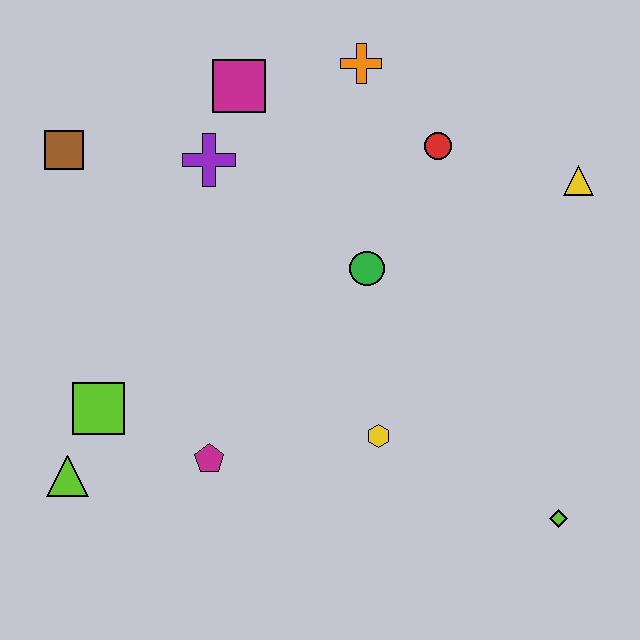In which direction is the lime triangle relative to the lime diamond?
The lime triangle is to the left of the lime diamond.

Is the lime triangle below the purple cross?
Yes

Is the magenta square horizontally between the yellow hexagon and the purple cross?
Yes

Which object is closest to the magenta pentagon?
The lime square is closest to the magenta pentagon.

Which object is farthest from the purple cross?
The lime diamond is farthest from the purple cross.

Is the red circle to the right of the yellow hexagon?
Yes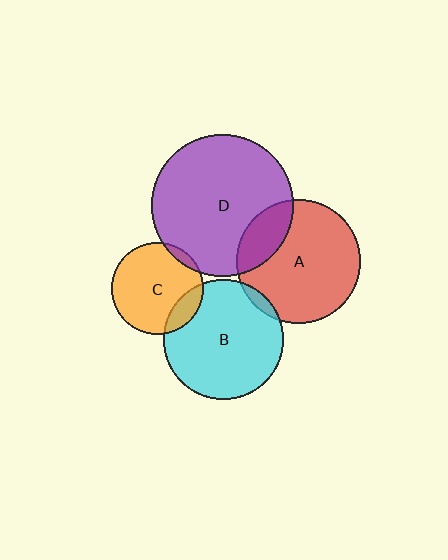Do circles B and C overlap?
Yes.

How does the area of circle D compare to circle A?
Approximately 1.3 times.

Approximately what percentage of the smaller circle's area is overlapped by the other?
Approximately 15%.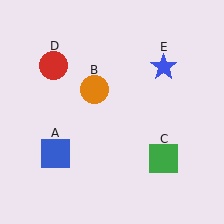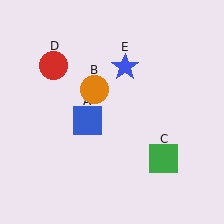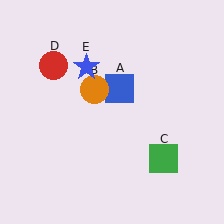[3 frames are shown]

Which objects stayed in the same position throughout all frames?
Orange circle (object B) and green square (object C) and red circle (object D) remained stationary.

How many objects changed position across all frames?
2 objects changed position: blue square (object A), blue star (object E).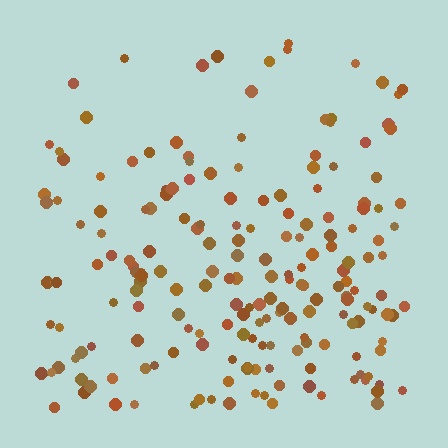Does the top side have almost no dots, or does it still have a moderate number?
Still a moderate number, just noticeably fewer than the bottom.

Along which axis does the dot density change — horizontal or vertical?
Vertical.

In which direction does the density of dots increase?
From top to bottom, with the bottom side densest.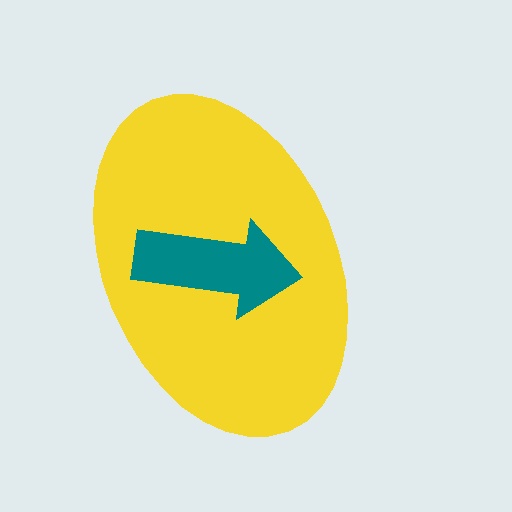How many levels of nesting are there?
2.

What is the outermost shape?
The yellow ellipse.